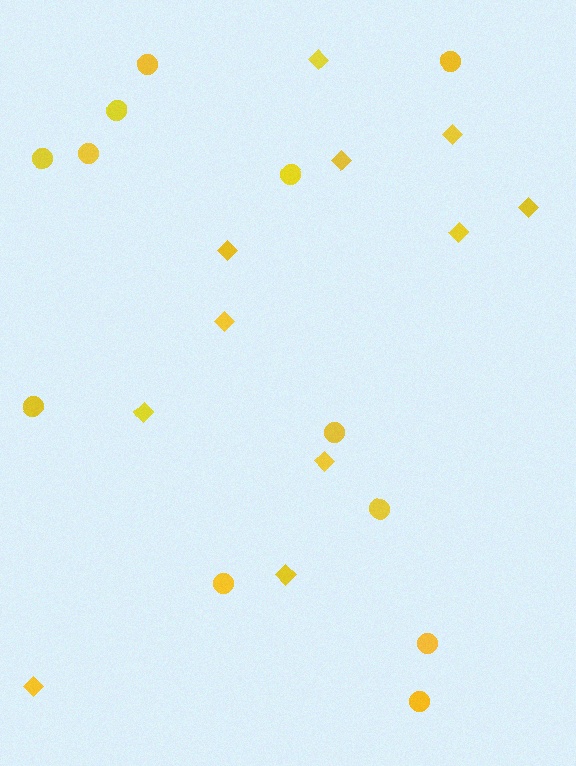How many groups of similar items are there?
There are 2 groups: one group of circles (12) and one group of diamonds (11).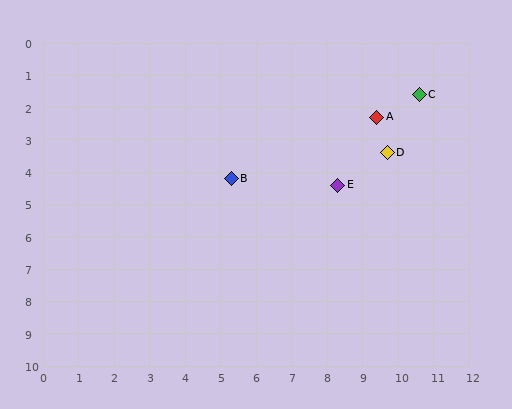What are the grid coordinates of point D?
Point D is at approximately (9.7, 3.4).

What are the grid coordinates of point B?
Point B is at approximately (5.3, 4.2).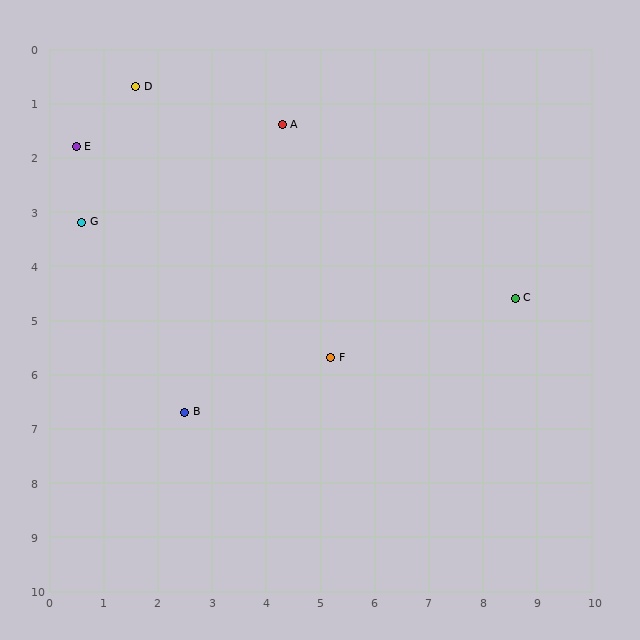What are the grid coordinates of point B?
Point B is at approximately (2.5, 6.7).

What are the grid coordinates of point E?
Point E is at approximately (0.5, 1.8).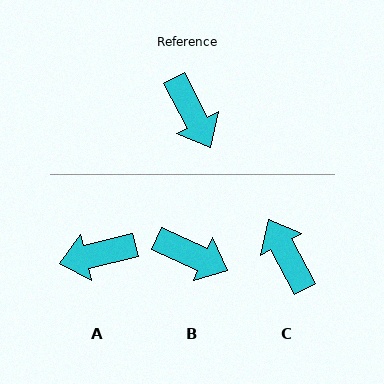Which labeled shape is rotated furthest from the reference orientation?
C, about 180 degrees away.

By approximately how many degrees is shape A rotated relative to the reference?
Approximately 104 degrees clockwise.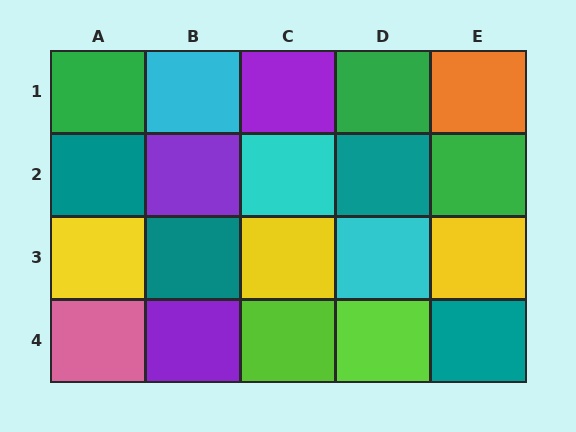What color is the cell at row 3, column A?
Yellow.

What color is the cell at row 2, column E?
Green.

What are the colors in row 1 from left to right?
Green, cyan, purple, green, orange.